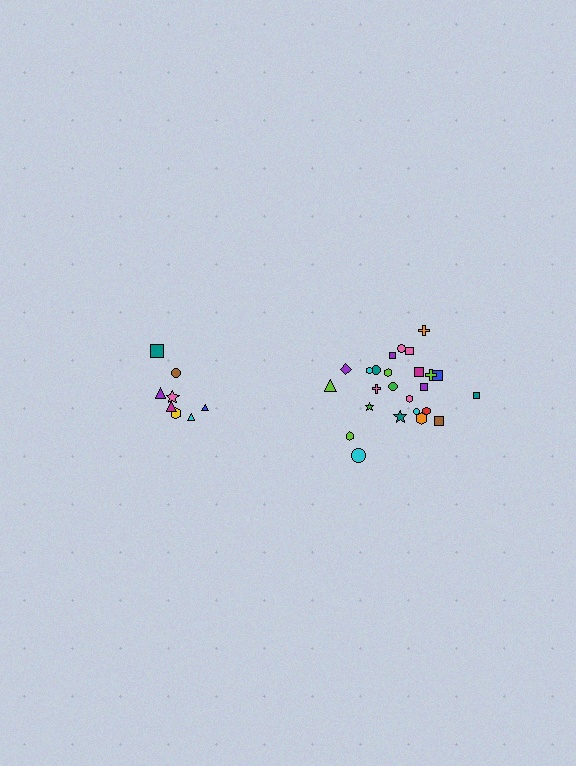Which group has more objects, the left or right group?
The right group.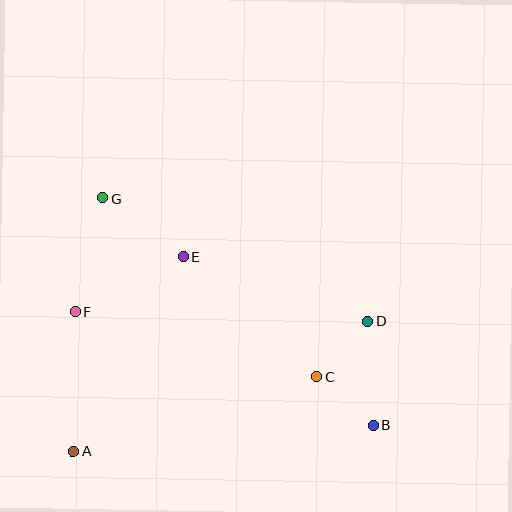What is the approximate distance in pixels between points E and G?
The distance between E and G is approximately 99 pixels.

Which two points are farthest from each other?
Points B and G are farthest from each other.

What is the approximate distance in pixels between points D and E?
The distance between D and E is approximately 196 pixels.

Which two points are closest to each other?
Points B and C are closest to each other.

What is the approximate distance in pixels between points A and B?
The distance between A and B is approximately 301 pixels.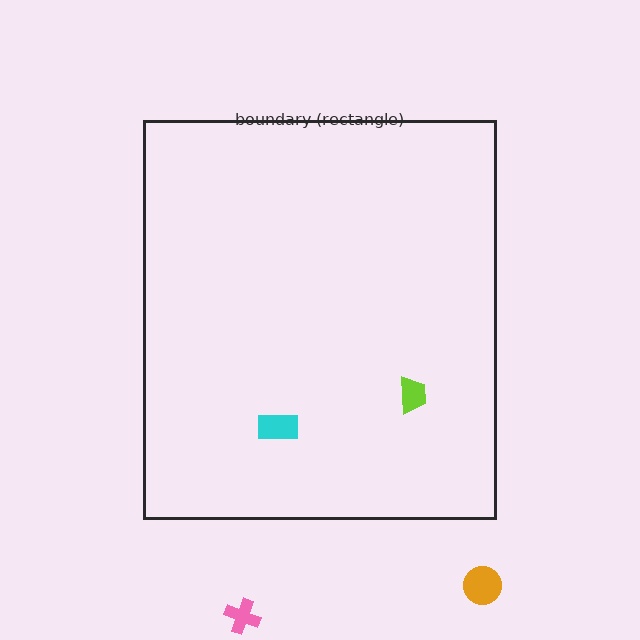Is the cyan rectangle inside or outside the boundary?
Inside.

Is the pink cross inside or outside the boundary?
Outside.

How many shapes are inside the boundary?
2 inside, 2 outside.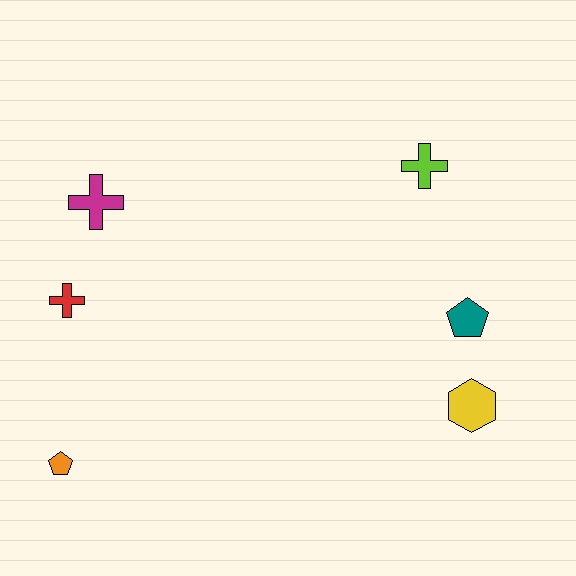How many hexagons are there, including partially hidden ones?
There is 1 hexagon.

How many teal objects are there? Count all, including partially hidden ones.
There is 1 teal object.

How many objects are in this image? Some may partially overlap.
There are 6 objects.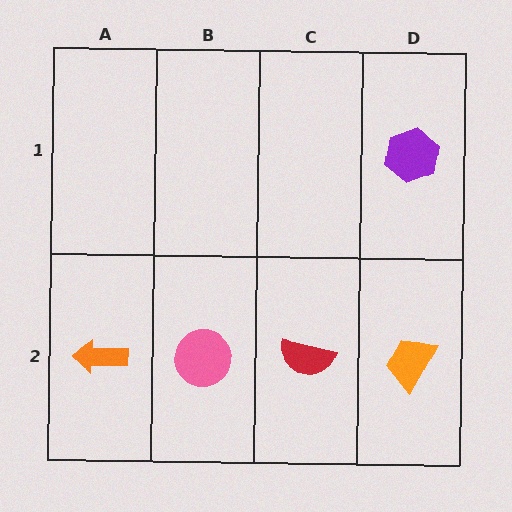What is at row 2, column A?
An orange arrow.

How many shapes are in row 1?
1 shape.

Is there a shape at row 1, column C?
No, that cell is empty.